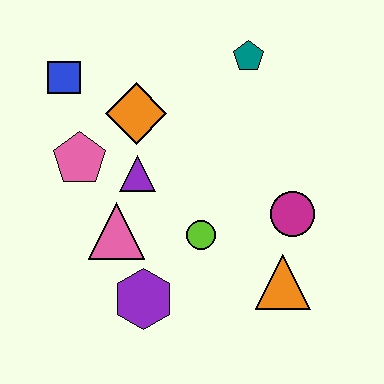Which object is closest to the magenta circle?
The orange triangle is closest to the magenta circle.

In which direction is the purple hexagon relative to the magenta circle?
The purple hexagon is to the left of the magenta circle.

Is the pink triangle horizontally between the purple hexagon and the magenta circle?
No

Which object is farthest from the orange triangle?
The blue square is farthest from the orange triangle.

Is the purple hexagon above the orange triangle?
No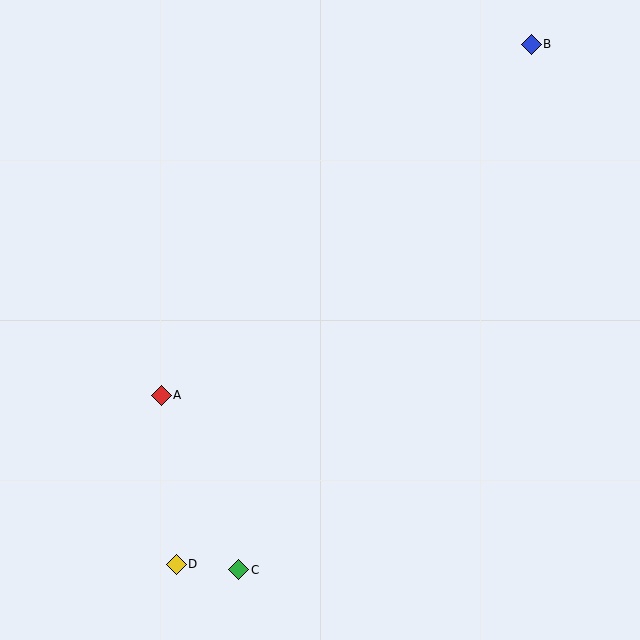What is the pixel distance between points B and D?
The distance between B and D is 629 pixels.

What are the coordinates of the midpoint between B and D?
The midpoint between B and D is at (354, 304).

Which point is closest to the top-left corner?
Point A is closest to the top-left corner.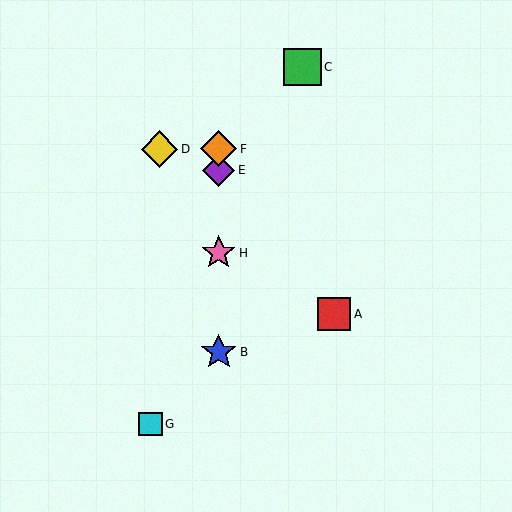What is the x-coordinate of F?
Object F is at x≈219.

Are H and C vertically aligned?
No, H is at x≈219 and C is at x≈303.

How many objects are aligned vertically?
4 objects (B, E, F, H) are aligned vertically.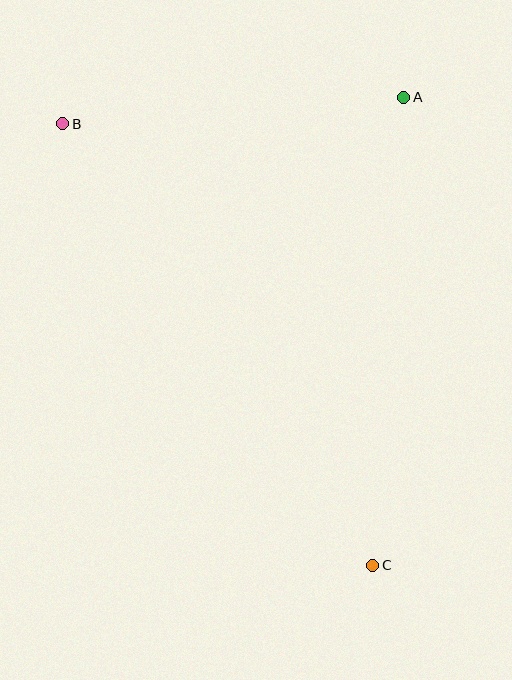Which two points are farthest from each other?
Points B and C are farthest from each other.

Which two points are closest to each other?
Points A and B are closest to each other.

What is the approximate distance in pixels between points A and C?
The distance between A and C is approximately 469 pixels.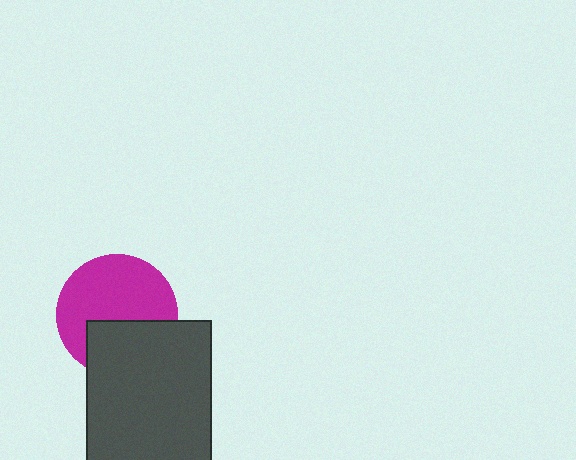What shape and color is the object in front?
The object in front is a dark gray rectangle.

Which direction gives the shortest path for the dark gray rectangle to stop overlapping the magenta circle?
Moving down gives the shortest separation.